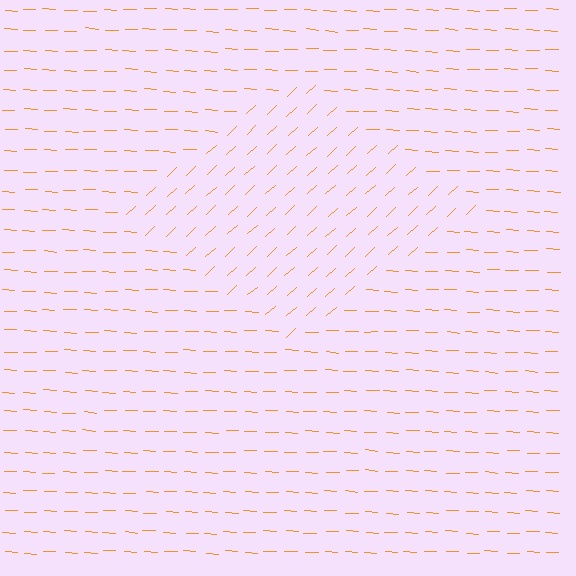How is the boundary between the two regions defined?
The boundary is defined purely by a change in line orientation (approximately 45 degrees difference). All lines are the same color and thickness.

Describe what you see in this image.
The image is filled with small orange line segments. A diamond region in the image has lines oriented differently from the surrounding lines, creating a visible texture boundary.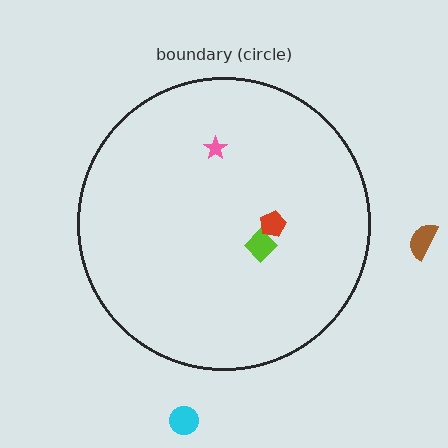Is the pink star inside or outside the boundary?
Inside.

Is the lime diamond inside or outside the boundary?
Inside.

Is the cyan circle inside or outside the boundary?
Outside.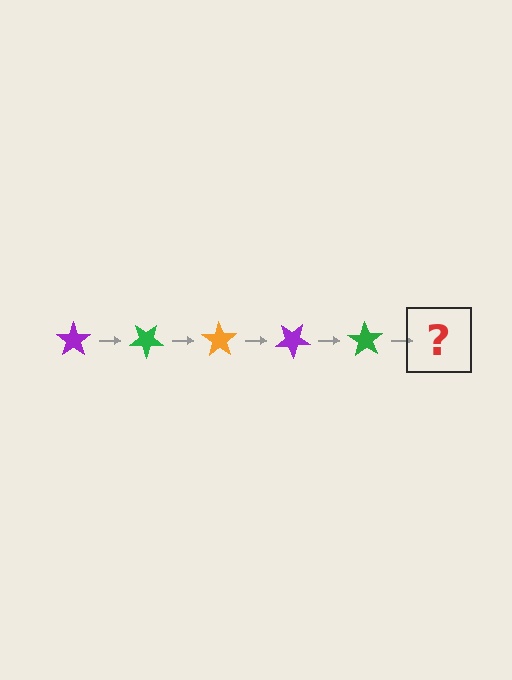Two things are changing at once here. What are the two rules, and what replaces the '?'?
The two rules are that it rotates 35 degrees each step and the color cycles through purple, green, and orange. The '?' should be an orange star, rotated 175 degrees from the start.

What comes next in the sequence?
The next element should be an orange star, rotated 175 degrees from the start.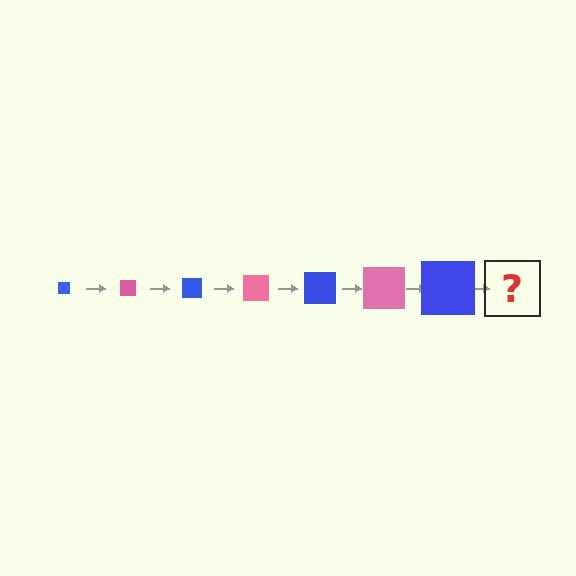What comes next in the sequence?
The next element should be a pink square, larger than the previous one.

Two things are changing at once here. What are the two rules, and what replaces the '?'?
The two rules are that the square grows larger each step and the color cycles through blue and pink. The '?' should be a pink square, larger than the previous one.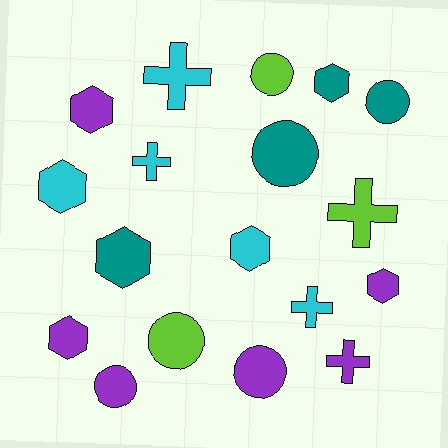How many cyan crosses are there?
There are 3 cyan crosses.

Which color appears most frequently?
Purple, with 6 objects.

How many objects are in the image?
There are 18 objects.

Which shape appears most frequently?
Hexagon, with 7 objects.